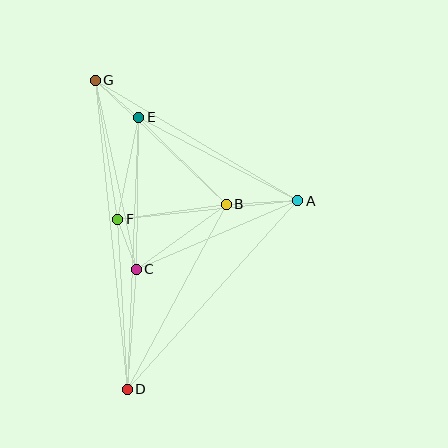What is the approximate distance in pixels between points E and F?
The distance between E and F is approximately 104 pixels.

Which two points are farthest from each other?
Points D and G are farthest from each other.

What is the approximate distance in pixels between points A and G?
The distance between A and G is approximately 235 pixels.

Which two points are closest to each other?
Points C and F are closest to each other.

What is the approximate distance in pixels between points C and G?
The distance between C and G is approximately 193 pixels.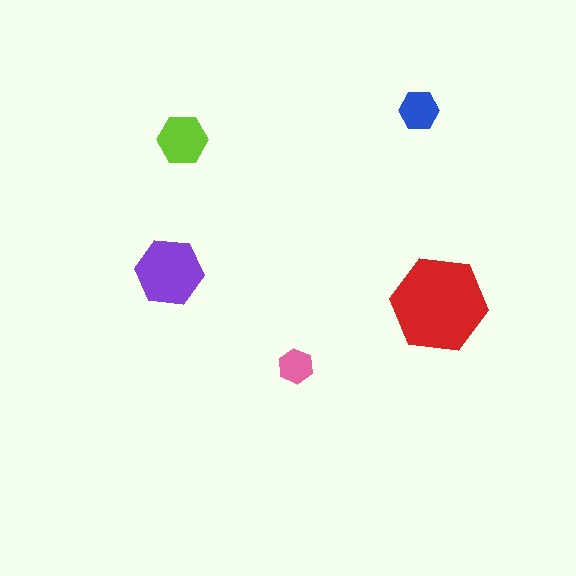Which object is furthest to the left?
The purple hexagon is leftmost.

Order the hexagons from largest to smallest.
the red one, the purple one, the lime one, the blue one, the pink one.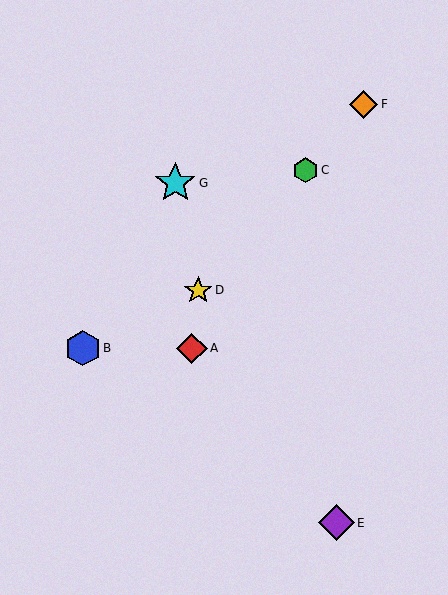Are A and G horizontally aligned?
No, A is at y≈348 and G is at y≈183.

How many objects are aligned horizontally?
2 objects (A, B) are aligned horizontally.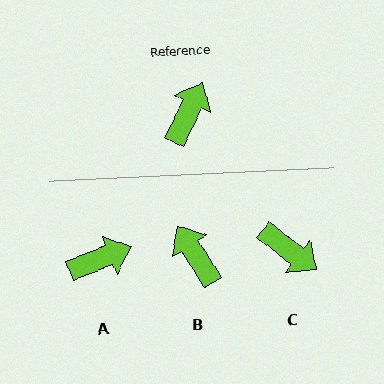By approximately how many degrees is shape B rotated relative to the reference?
Approximately 59 degrees counter-clockwise.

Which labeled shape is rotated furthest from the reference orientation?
C, about 102 degrees away.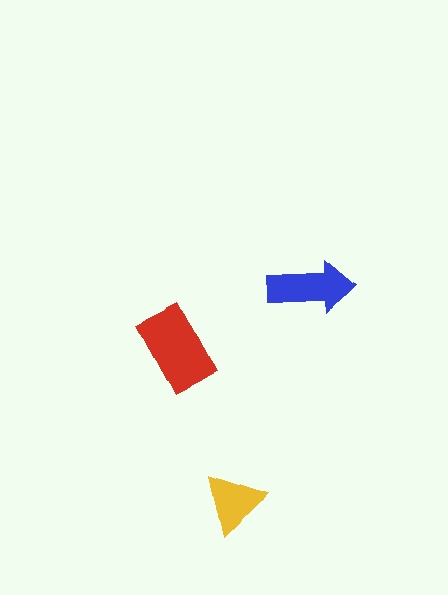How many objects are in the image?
There are 3 objects in the image.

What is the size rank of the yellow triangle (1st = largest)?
3rd.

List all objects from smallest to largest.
The yellow triangle, the blue arrow, the red rectangle.